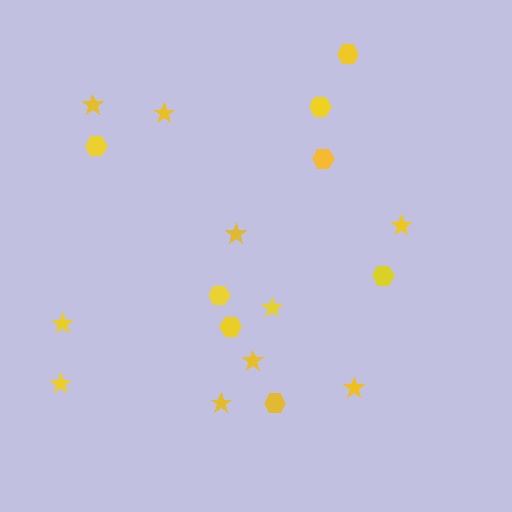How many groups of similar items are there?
There are 2 groups: one group of stars (10) and one group of hexagons (8).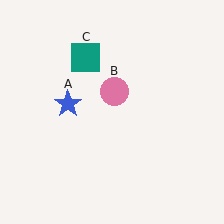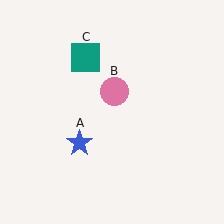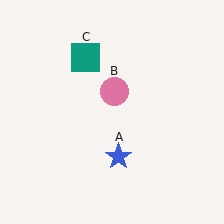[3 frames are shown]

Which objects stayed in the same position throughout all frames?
Pink circle (object B) and teal square (object C) remained stationary.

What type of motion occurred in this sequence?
The blue star (object A) rotated counterclockwise around the center of the scene.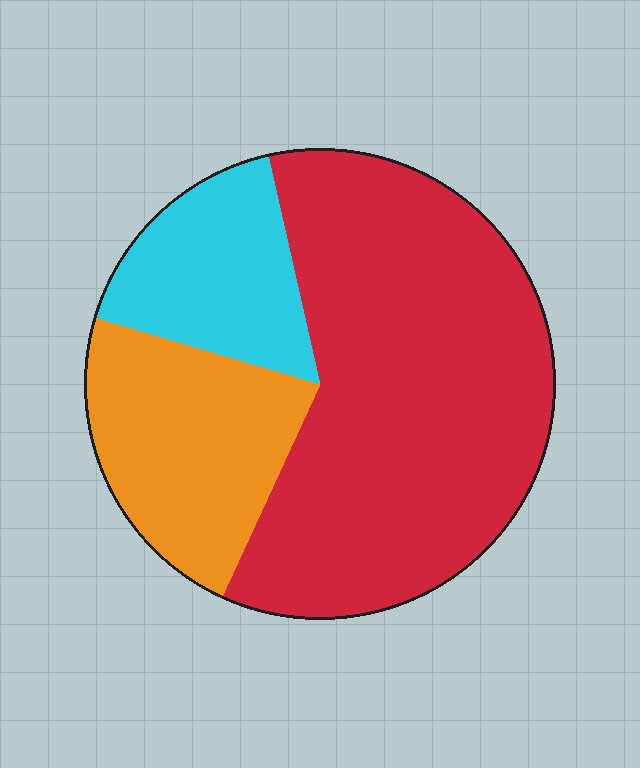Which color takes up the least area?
Cyan, at roughly 15%.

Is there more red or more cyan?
Red.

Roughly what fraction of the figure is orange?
Orange takes up about one quarter (1/4) of the figure.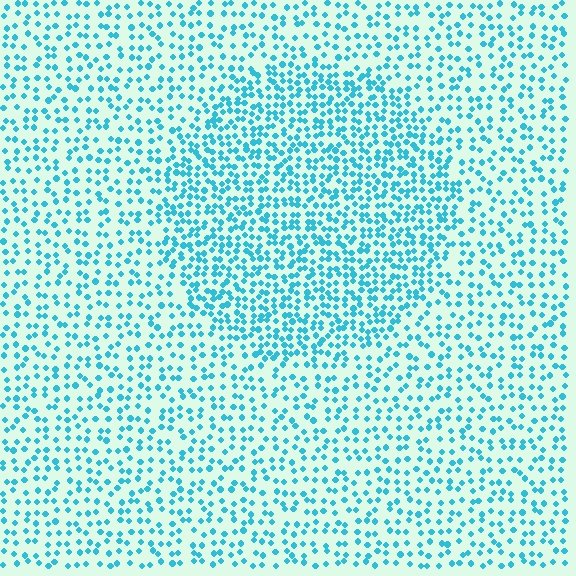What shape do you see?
I see a circle.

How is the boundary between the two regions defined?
The boundary is defined by a change in element density (approximately 1.8x ratio). All elements are the same color, size, and shape.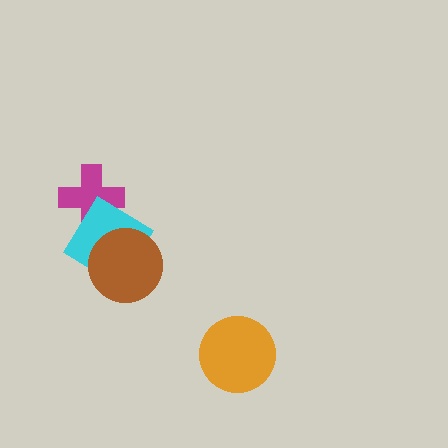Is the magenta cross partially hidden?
Yes, it is partially covered by another shape.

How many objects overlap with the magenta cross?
1 object overlaps with the magenta cross.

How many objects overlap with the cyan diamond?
2 objects overlap with the cyan diamond.